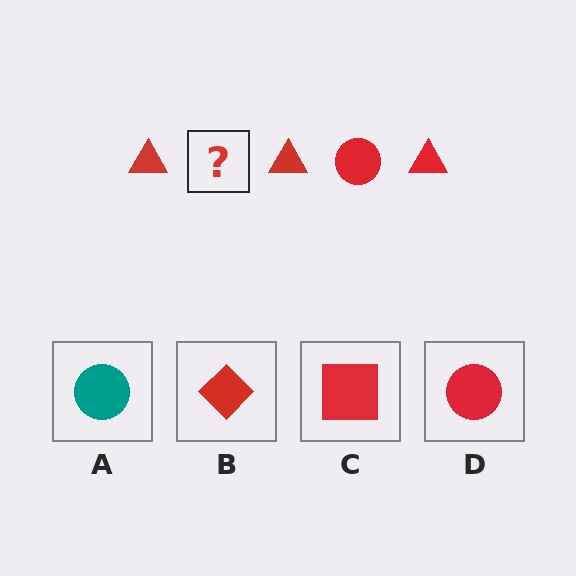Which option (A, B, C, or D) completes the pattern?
D.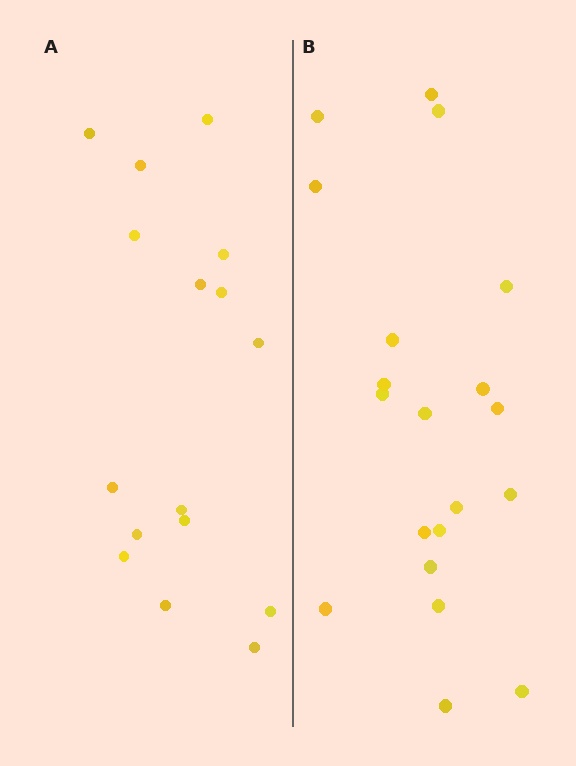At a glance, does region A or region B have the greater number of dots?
Region B (the right region) has more dots.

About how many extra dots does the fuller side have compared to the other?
Region B has about 4 more dots than region A.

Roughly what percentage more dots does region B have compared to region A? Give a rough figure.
About 25% more.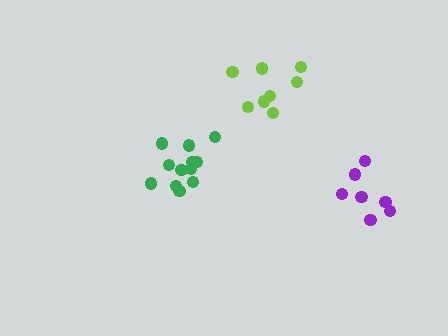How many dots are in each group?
Group 1: 12 dots, Group 2: 8 dots, Group 3: 7 dots (27 total).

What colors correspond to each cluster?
The clusters are colored: green, lime, purple.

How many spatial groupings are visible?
There are 3 spatial groupings.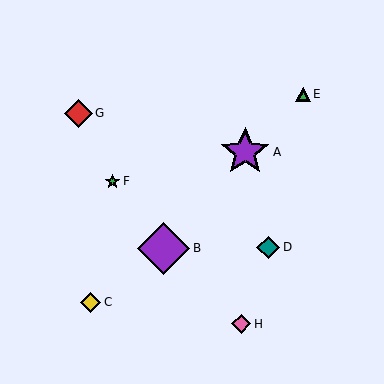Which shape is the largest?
The purple diamond (labeled B) is the largest.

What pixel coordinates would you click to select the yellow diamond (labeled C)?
Click at (91, 302) to select the yellow diamond C.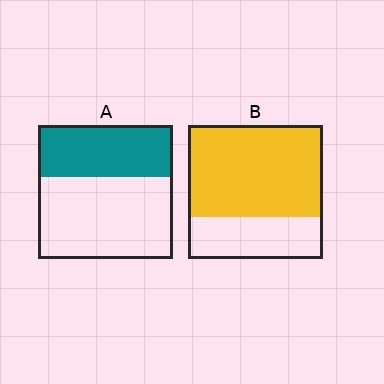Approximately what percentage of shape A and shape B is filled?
A is approximately 40% and B is approximately 70%.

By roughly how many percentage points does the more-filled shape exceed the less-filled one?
By roughly 30 percentage points (B over A).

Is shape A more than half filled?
No.